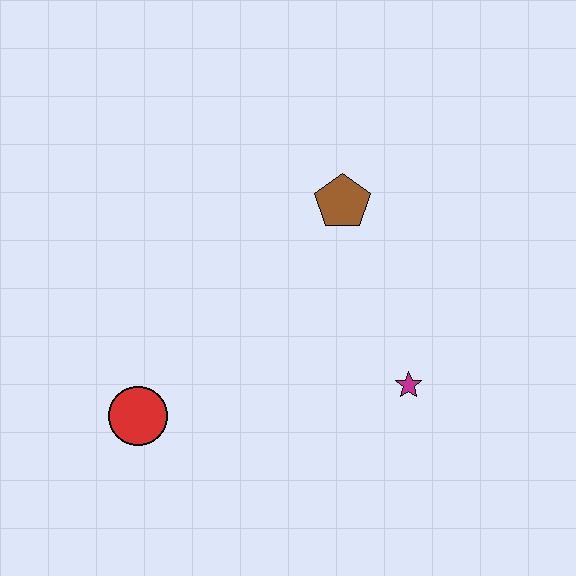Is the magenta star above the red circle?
Yes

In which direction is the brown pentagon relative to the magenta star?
The brown pentagon is above the magenta star.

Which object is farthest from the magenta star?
The red circle is farthest from the magenta star.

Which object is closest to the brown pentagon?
The magenta star is closest to the brown pentagon.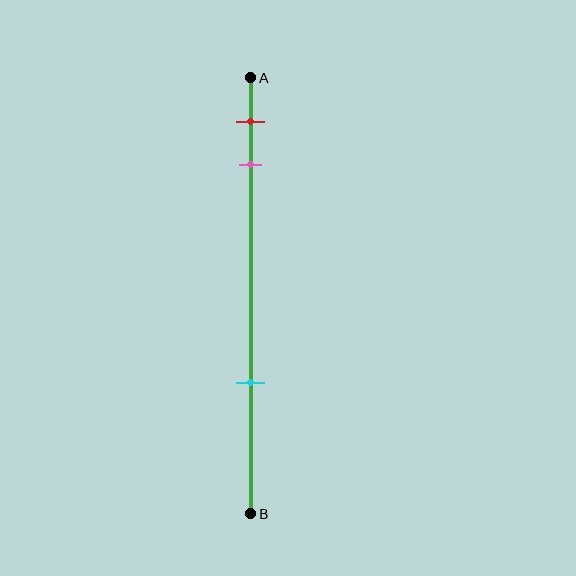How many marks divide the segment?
There are 3 marks dividing the segment.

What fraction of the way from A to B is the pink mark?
The pink mark is approximately 20% (0.2) of the way from A to B.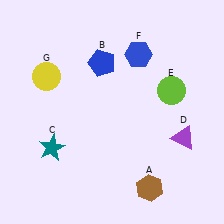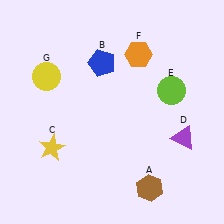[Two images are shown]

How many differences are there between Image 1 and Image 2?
There are 2 differences between the two images.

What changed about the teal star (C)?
In Image 1, C is teal. In Image 2, it changed to yellow.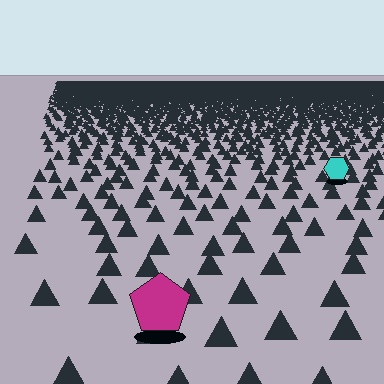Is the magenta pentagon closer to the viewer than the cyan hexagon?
Yes. The magenta pentagon is closer — you can tell from the texture gradient: the ground texture is coarser near it.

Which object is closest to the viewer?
The magenta pentagon is closest. The texture marks near it are larger and more spread out.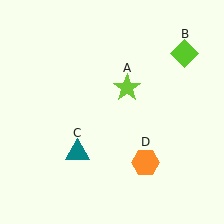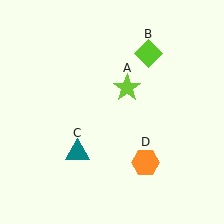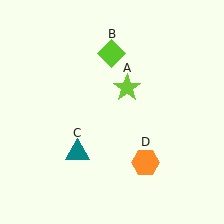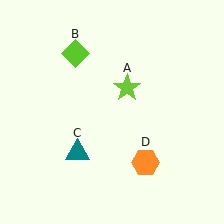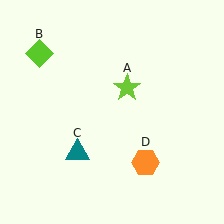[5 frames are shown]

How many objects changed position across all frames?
1 object changed position: lime diamond (object B).